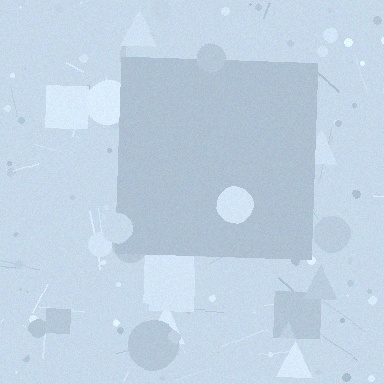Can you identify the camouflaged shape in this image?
The camouflaged shape is a square.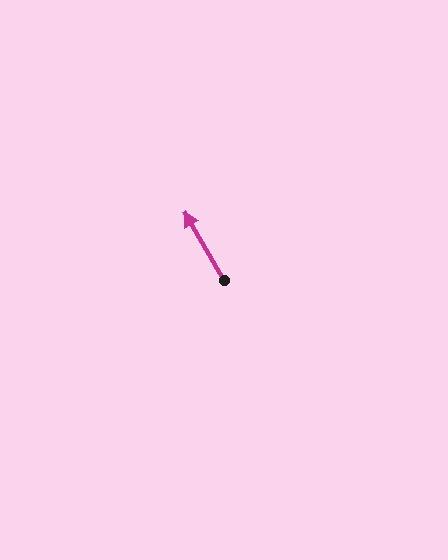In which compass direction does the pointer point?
Northwest.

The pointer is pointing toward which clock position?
Roughly 11 o'clock.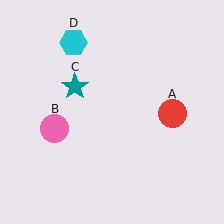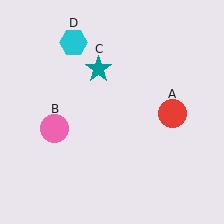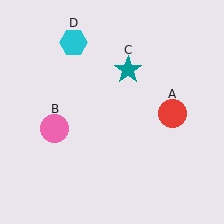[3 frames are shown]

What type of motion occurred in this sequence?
The teal star (object C) rotated clockwise around the center of the scene.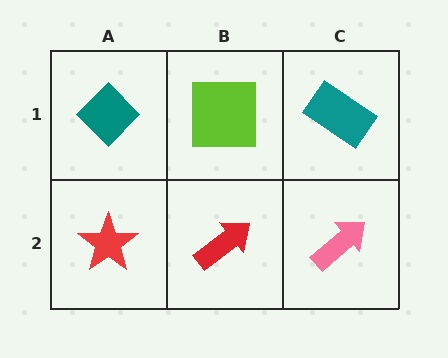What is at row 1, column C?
A teal rectangle.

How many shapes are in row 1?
3 shapes.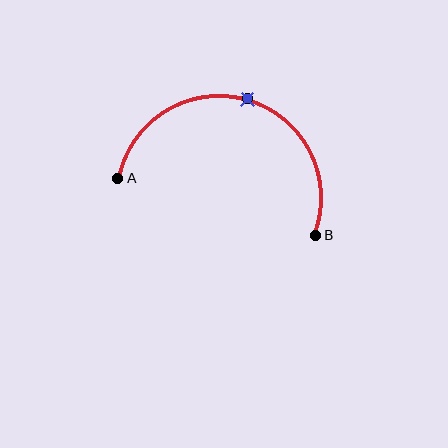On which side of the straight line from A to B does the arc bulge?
The arc bulges above the straight line connecting A and B.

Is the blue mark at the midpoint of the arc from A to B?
Yes. The blue mark lies on the arc at equal arc-length from both A and B — it is the arc midpoint.